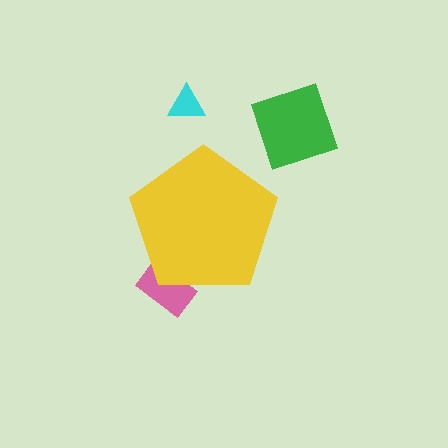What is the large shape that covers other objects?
A yellow pentagon.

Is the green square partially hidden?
No, the green square is fully visible.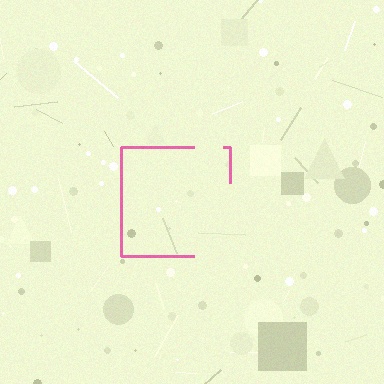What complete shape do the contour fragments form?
The contour fragments form a square.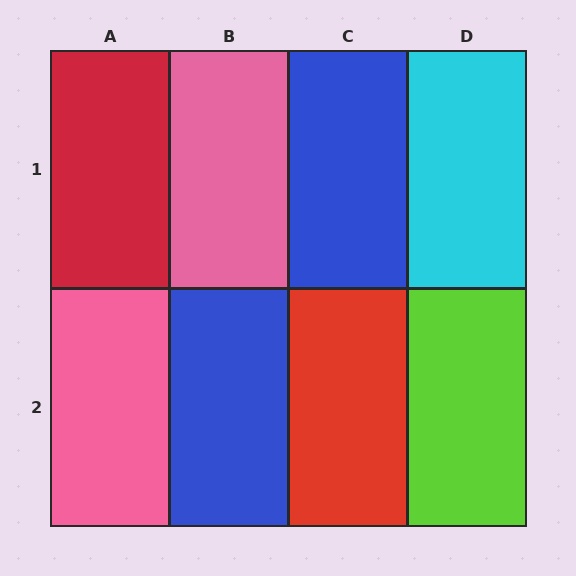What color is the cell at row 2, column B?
Blue.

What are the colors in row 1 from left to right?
Red, pink, blue, cyan.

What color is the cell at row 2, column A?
Pink.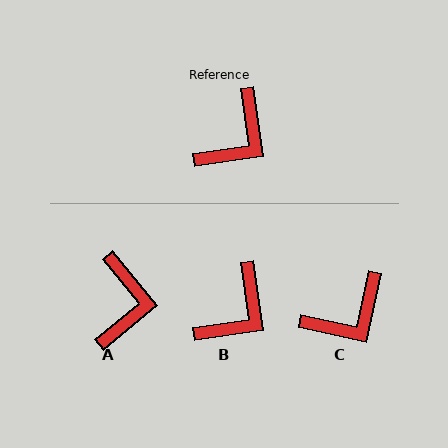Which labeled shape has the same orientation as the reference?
B.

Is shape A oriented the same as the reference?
No, it is off by about 32 degrees.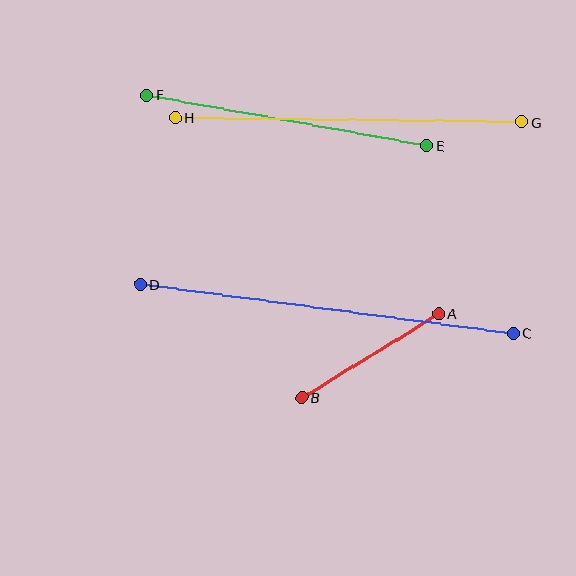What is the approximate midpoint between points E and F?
The midpoint is at approximately (287, 120) pixels.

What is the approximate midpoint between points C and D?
The midpoint is at approximately (327, 309) pixels.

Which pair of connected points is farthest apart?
Points C and D are farthest apart.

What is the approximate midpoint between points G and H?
The midpoint is at approximately (348, 120) pixels.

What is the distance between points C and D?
The distance is approximately 376 pixels.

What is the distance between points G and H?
The distance is approximately 347 pixels.